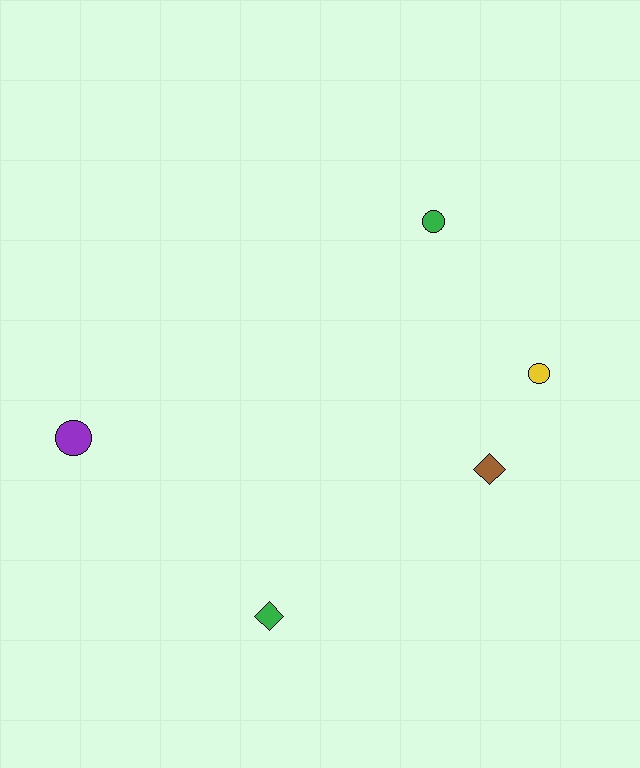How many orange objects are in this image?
There are no orange objects.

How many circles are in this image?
There are 3 circles.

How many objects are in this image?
There are 5 objects.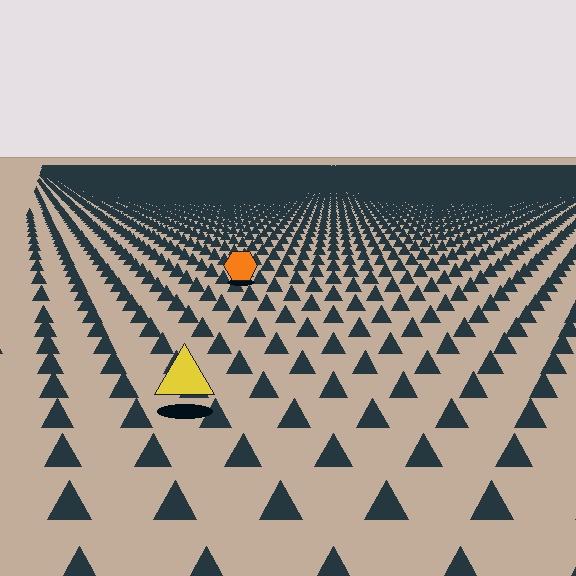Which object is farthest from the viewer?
The orange hexagon is farthest from the viewer. It appears smaller and the ground texture around it is denser.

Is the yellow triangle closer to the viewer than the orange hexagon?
Yes. The yellow triangle is closer — you can tell from the texture gradient: the ground texture is coarser near it.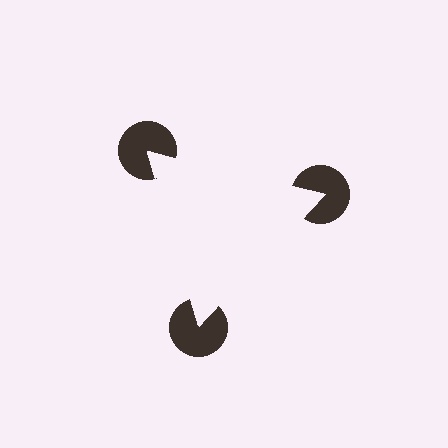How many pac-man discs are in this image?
There are 3 — one at each vertex of the illusory triangle.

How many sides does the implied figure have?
3 sides.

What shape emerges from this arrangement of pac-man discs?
An illusory triangle — its edges are inferred from the aligned wedge cuts in the pac-man discs, not physically drawn.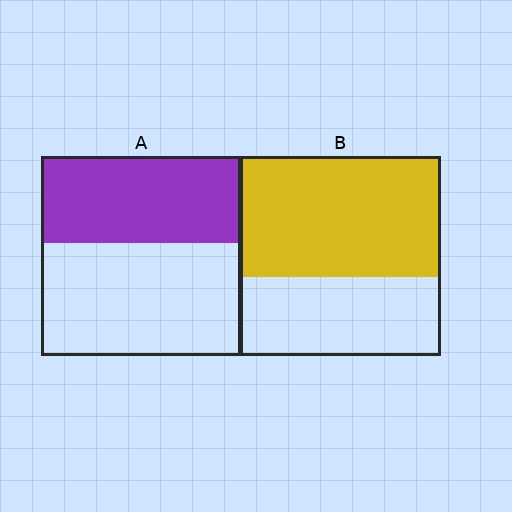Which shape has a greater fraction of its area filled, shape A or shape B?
Shape B.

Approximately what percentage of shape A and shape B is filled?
A is approximately 45% and B is approximately 60%.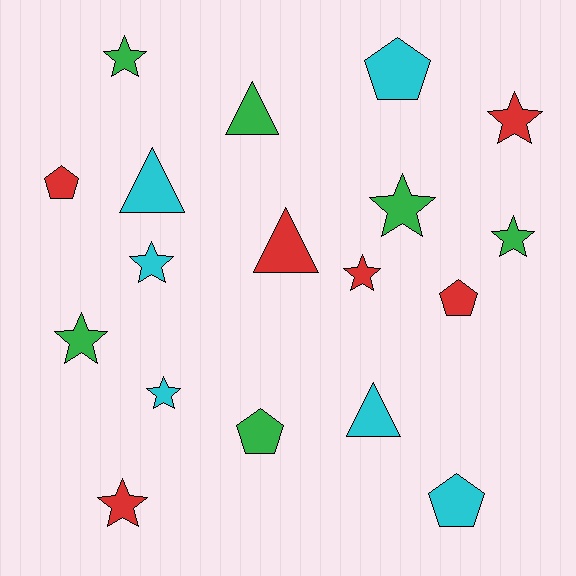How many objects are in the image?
There are 18 objects.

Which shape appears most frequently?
Star, with 9 objects.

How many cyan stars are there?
There are 2 cyan stars.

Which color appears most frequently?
Green, with 6 objects.